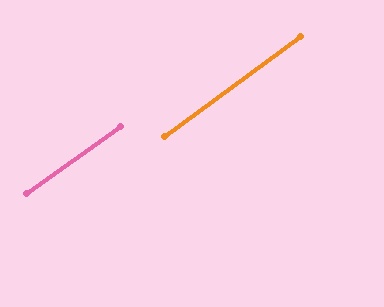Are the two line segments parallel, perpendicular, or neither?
Parallel — their directions differ by only 1.1°.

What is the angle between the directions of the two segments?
Approximately 1 degree.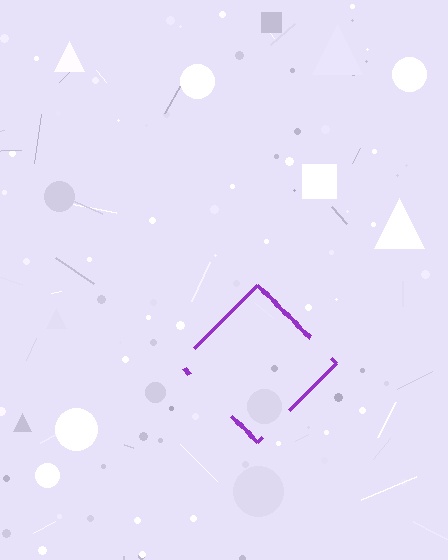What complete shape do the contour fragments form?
The contour fragments form a diamond.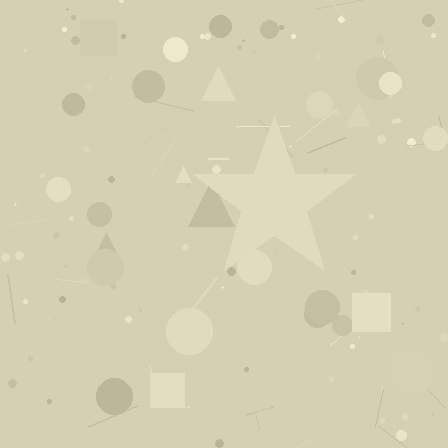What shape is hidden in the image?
A star is hidden in the image.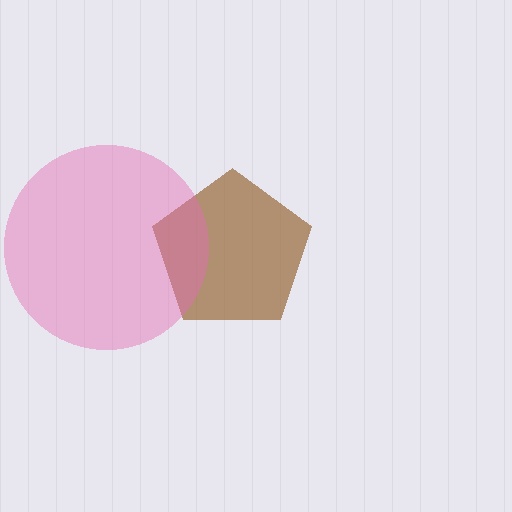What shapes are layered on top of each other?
The layered shapes are: a brown pentagon, a pink circle.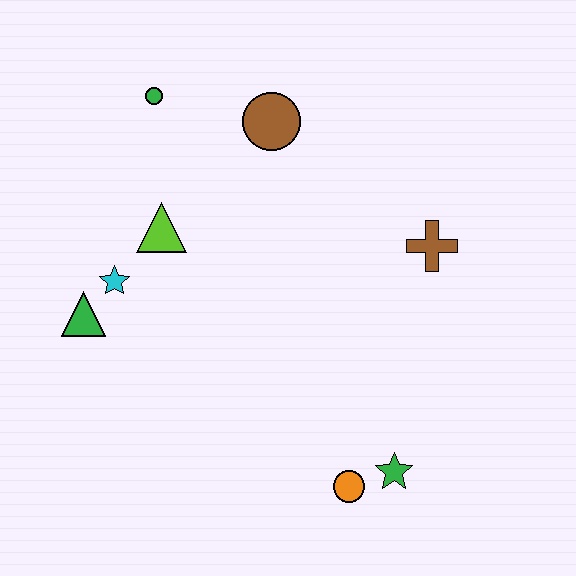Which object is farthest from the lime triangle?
The green star is farthest from the lime triangle.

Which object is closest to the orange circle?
The green star is closest to the orange circle.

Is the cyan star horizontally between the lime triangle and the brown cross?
No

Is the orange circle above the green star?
No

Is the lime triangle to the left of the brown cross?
Yes